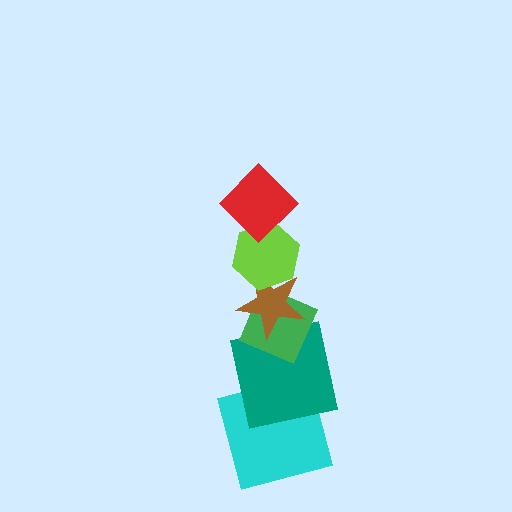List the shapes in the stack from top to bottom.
From top to bottom: the red diamond, the lime hexagon, the brown star, the green diamond, the teal square, the cyan square.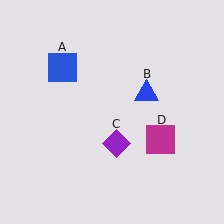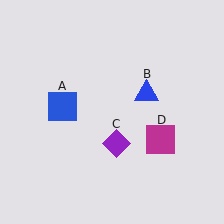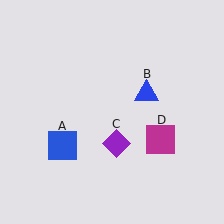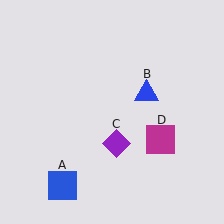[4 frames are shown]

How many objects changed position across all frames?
1 object changed position: blue square (object A).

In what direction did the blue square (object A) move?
The blue square (object A) moved down.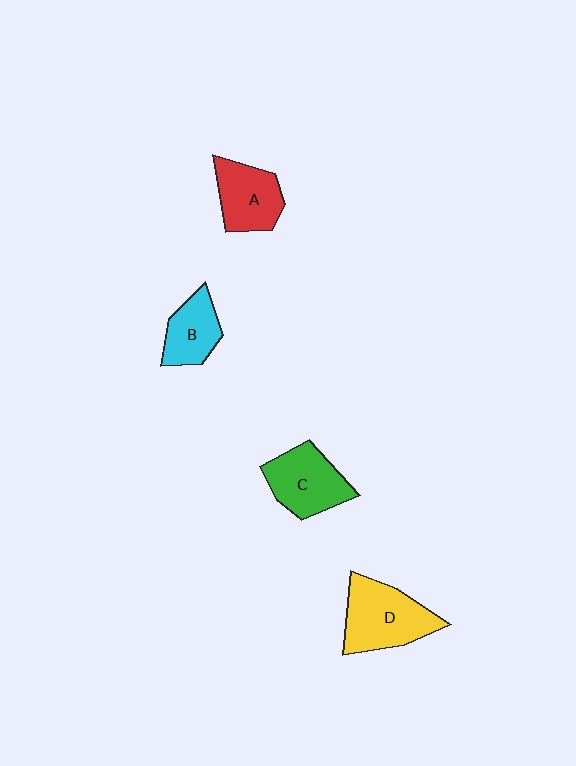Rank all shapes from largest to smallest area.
From largest to smallest: D (yellow), C (green), A (red), B (cyan).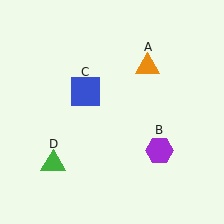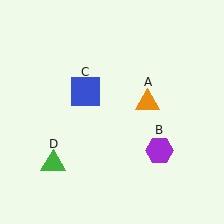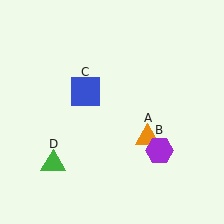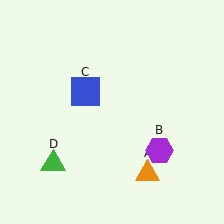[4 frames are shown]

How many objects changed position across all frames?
1 object changed position: orange triangle (object A).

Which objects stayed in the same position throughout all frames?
Purple hexagon (object B) and blue square (object C) and green triangle (object D) remained stationary.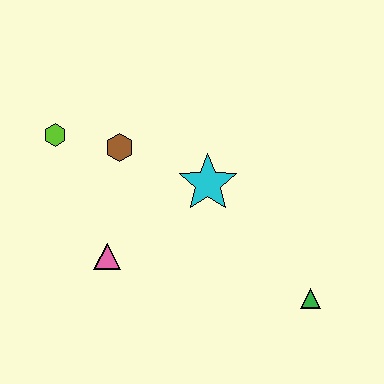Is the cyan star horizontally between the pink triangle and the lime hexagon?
No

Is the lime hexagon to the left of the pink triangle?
Yes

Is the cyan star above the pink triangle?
Yes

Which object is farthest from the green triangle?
The lime hexagon is farthest from the green triangle.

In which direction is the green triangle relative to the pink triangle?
The green triangle is to the right of the pink triangle.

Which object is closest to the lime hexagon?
The brown hexagon is closest to the lime hexagon.